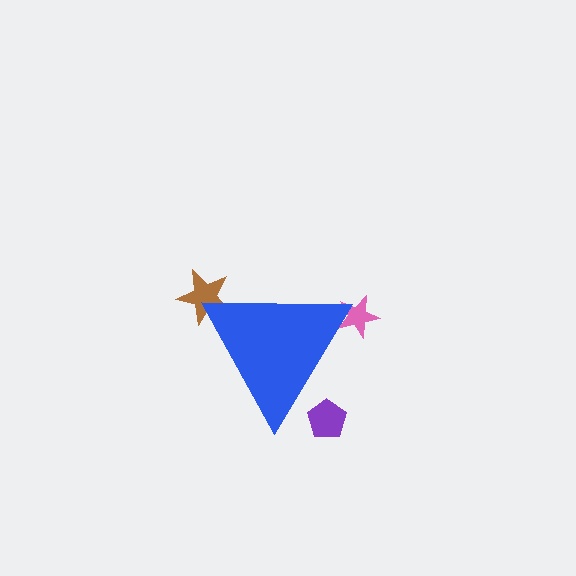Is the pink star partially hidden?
Yes, the pink star is partially hidden behind the blue triangle.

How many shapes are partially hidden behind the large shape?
3 shapes are partially hidden.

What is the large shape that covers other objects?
A blue triangle.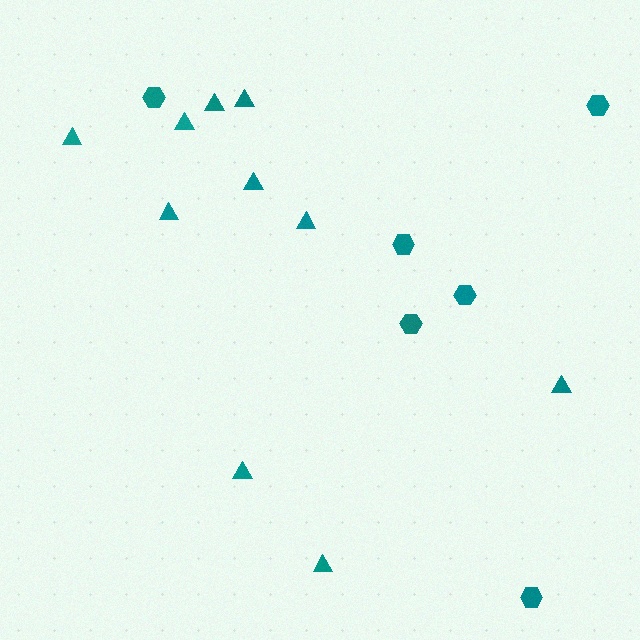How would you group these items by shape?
There are 2 groups: one group of hexagons (6) and one group of triangles (10).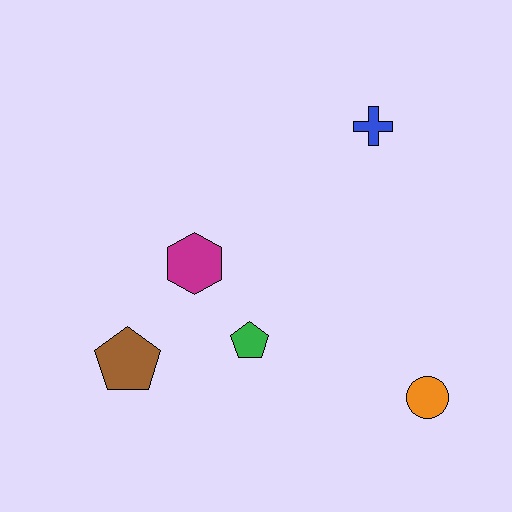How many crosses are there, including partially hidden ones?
There is 1 cross.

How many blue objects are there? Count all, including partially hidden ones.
There is 1 blue object.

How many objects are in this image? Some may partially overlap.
There are 5 objects.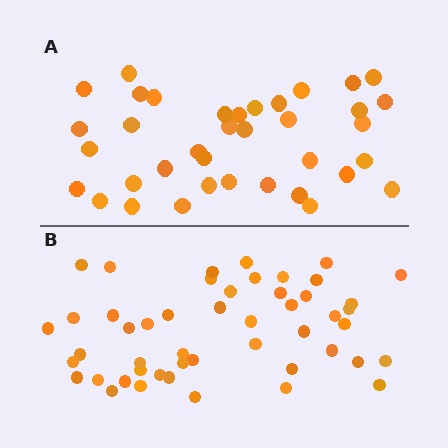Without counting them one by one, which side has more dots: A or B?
Region B (the bottom region) has more dots.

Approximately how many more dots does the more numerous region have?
Region B has roughly 12 or so more dots than region A.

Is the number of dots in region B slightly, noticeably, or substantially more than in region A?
Region B has noticeably more, but not dramatically so. The ratio is roughly 1.3 to 1.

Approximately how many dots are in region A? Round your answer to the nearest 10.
About 40 dots. (The exact count is 37, which rounds to 40.)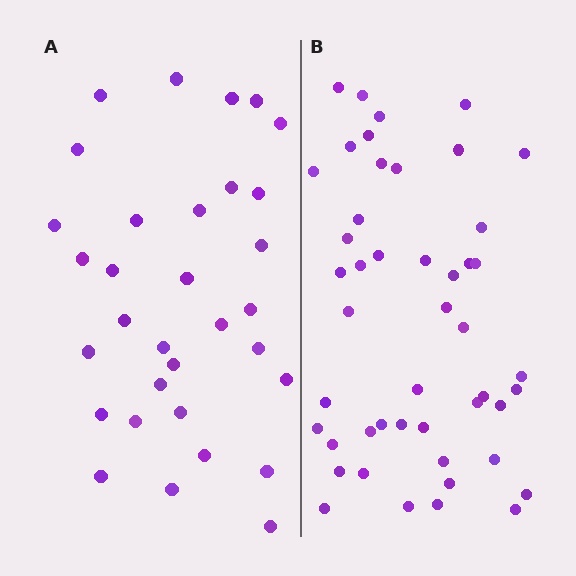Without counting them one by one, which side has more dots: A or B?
Region B (the right region) has more dots.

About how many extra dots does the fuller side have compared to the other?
Region B has approximately 15 more dots than region A.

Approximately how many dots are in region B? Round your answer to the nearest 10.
About 50 dots. (The exact count is 47, which rounds to 50.)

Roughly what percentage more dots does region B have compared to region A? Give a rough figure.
About 45% more.